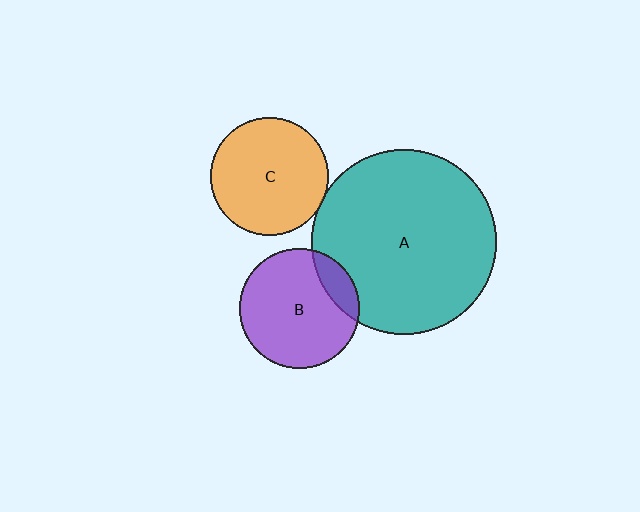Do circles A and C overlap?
Yes.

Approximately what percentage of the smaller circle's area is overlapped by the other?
Approximately 5%.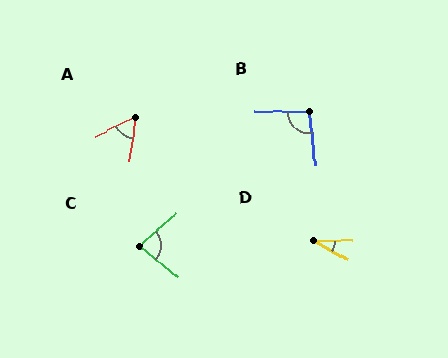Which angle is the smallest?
D, at approximately 29 degrees.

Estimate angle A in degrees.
Approximately 56 degrees.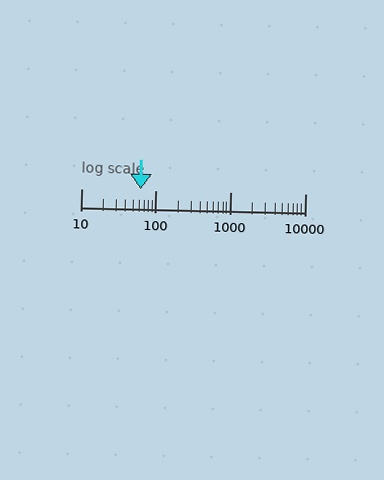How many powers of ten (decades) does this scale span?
The scale spans 3 decades, from 10 to 10000.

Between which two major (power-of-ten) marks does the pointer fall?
The pointer is between 10 and 100.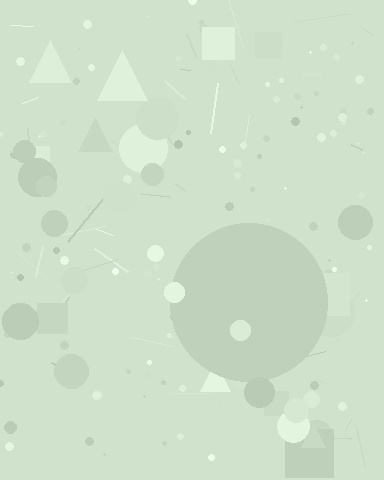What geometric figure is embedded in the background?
A circle is embedded in the background.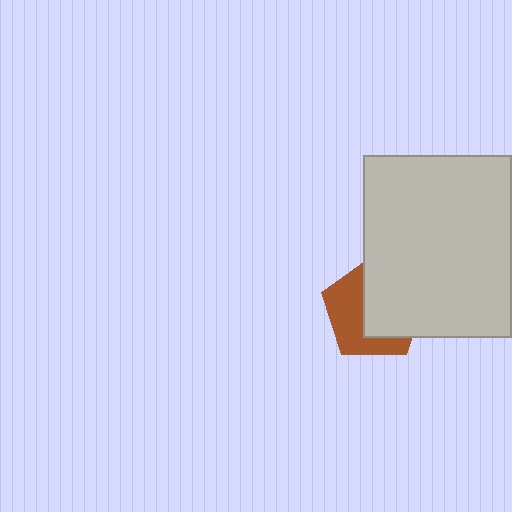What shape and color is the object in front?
The object in front is a light gray rectangle.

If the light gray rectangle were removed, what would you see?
You would see the complete brown pentagon.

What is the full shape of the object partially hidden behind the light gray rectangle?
The partially hidden object is a brown pentagon.